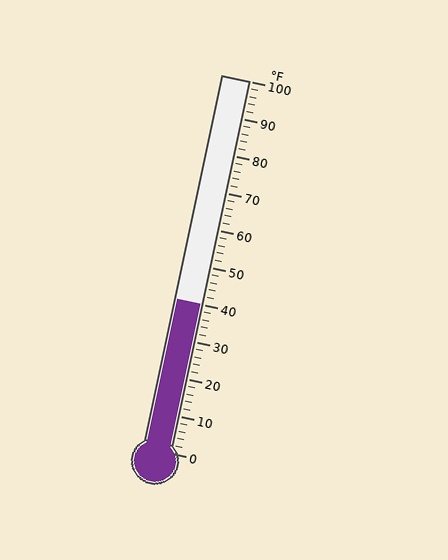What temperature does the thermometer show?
The thermometer shows approximately 40°F.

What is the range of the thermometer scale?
The thermometer scale ranges from 0°F to 100°F.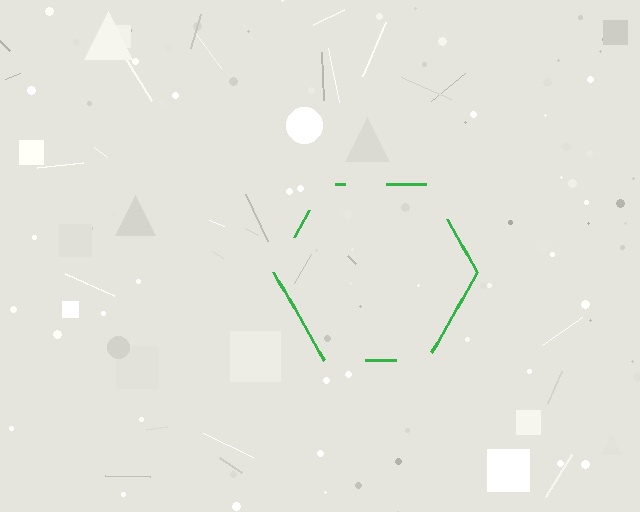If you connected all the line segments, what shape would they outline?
They would outline a hexagon.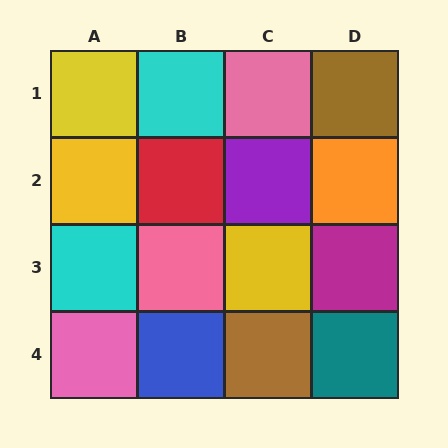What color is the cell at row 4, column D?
Teal.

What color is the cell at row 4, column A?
Pink.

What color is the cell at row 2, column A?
Yellow.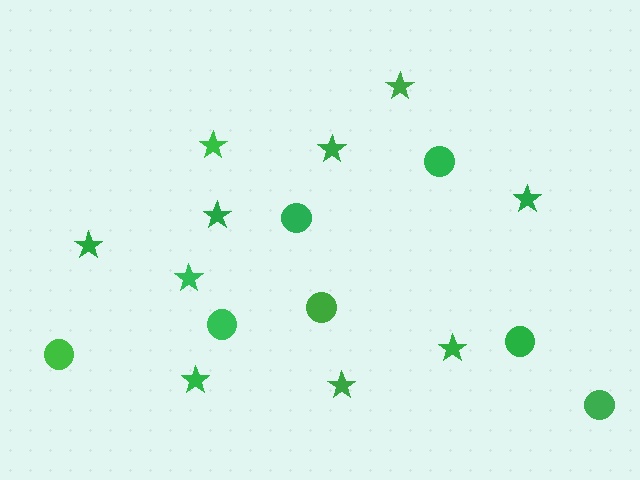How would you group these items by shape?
There are 2 groups: one group of stars (10) and one group of circles (7).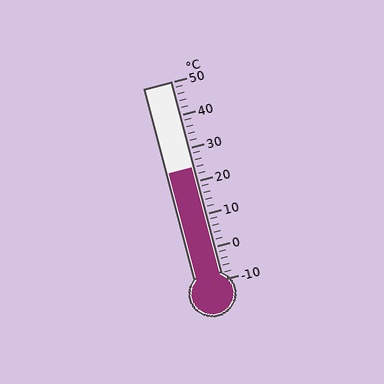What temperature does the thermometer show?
The thermometer shows approximately 24°C.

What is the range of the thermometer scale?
The thermometer scale ranges from -10°C to 50°C.